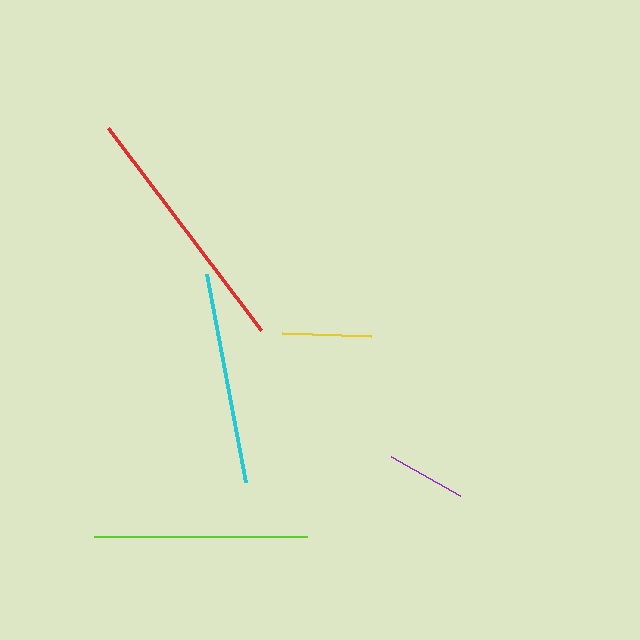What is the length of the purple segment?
The purple segment is approximately 79 pixels long.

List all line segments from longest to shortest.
From longest to shortest: red, lime, cyan, yellow, purple.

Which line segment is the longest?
The red line is the longest at approximately 253 pixels.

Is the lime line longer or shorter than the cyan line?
The lime line is longer than the cyan line.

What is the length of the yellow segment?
The yellow segment is approximately 89 pixels long.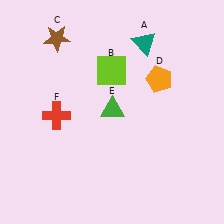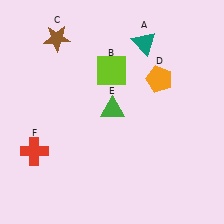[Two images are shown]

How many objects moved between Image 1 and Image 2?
1 object moved between the two images.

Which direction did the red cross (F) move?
The red cross (F) moved down.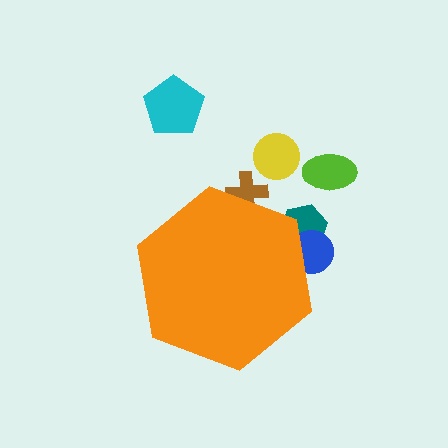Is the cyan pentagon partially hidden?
No, the cyan pentagon is fully visible.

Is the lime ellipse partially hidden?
No, the lime ellipse is fully visible.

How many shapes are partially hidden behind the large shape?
3 shapes are partially hidden.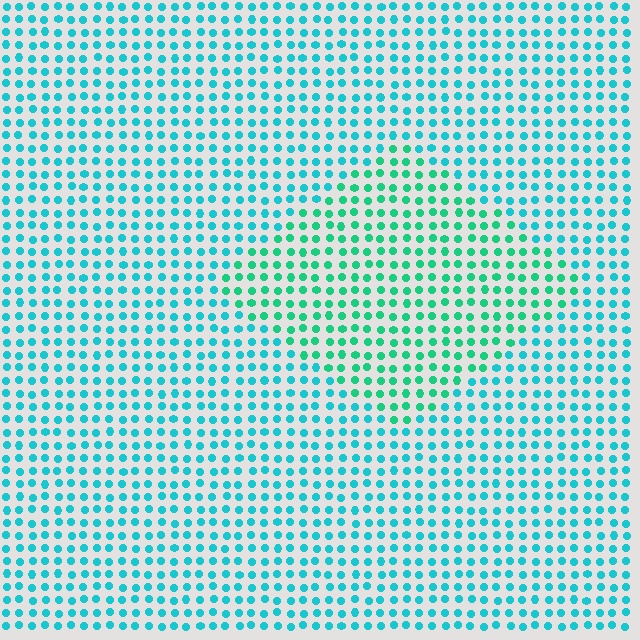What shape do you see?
I see a diamond.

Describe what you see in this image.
The image is filled with small cyan elements in a uniform arrangement. A diamond-shaped region is visible where the elements are tinted to a slightly different hue, forming a subtle color boundary.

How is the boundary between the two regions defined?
The boundary is defined purely by a slight shift in hue (about 29 degrees). Spacing, size, and orientation are identical on both sides.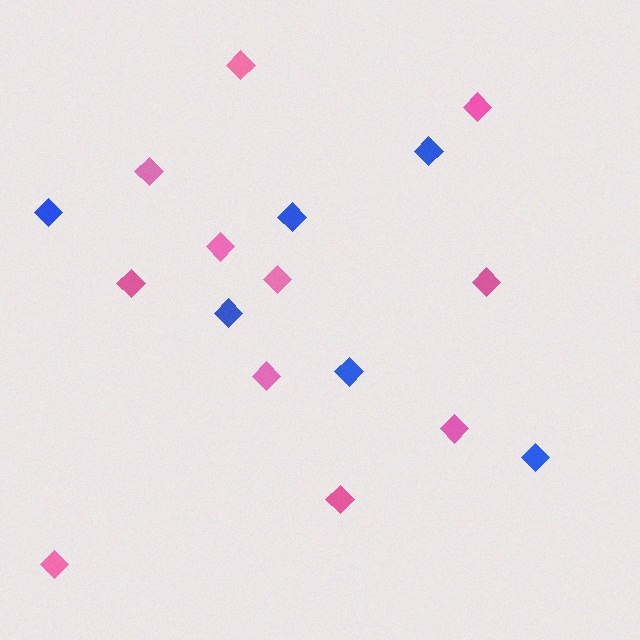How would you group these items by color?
There are 2 groups: one group of pink diamonds (11) and one group of blue diamonds (6).